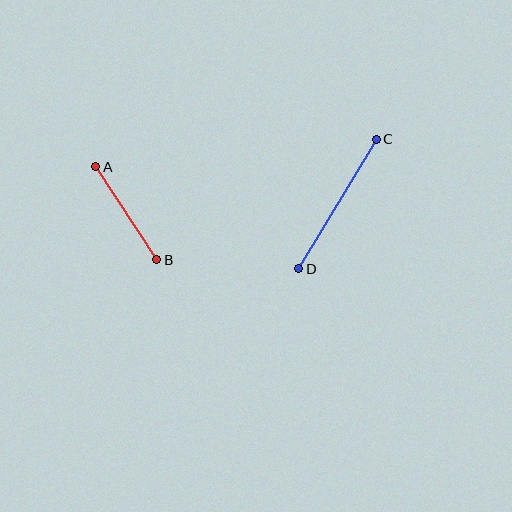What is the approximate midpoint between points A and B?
The midpoint is at approximately (126, 213) pixels.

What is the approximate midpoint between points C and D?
The midpoint is at approximately (337, 204) pixels.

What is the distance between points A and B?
The distance is approximately 112 pixels.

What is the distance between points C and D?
The distance is approximately 151 pixels.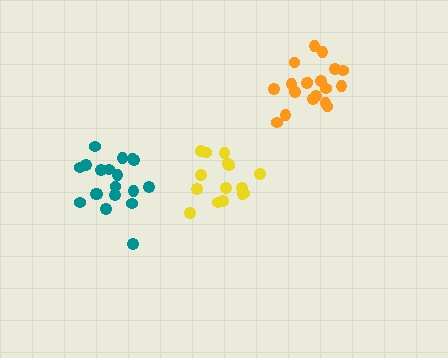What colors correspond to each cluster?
The clusters are colored: teal, orange, yellow.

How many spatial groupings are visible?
There are 3 spatial groupings.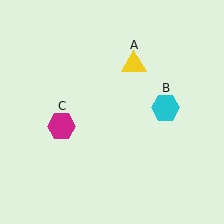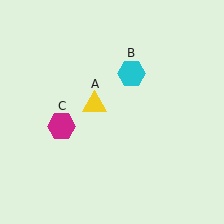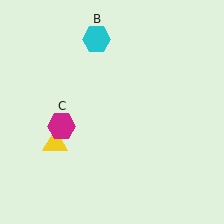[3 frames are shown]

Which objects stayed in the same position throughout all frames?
Magenta hexagon (object C) remained stationary.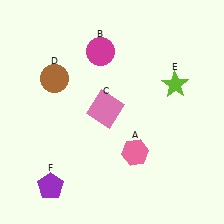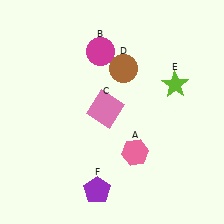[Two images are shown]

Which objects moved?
The objects that moved are: the brown circle (D), the purple pentagon (F).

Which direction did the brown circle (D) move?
The brown circle (D) moved right.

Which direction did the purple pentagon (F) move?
The purple pentagon (F) moved right.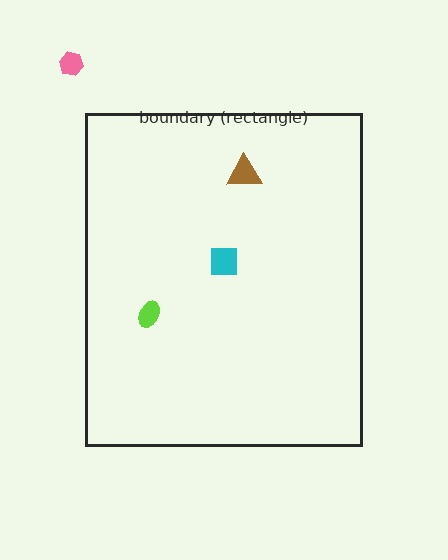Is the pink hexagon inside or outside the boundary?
Outside.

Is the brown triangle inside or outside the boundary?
Inside.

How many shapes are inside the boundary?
3 inside, 1 outside.